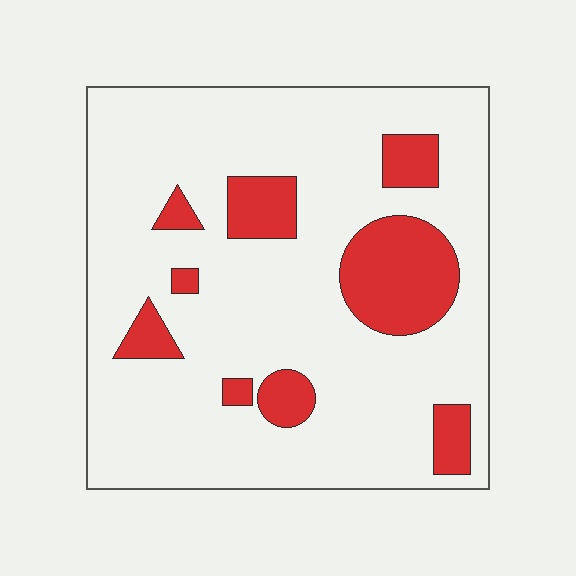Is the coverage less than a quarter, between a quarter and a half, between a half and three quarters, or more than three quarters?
Less than a quarter.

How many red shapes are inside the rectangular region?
9.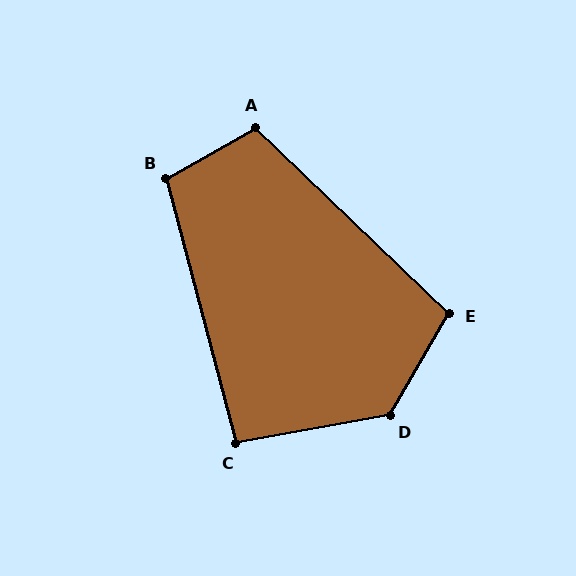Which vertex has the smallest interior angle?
C, at approximately 95 degrees.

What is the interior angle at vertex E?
Approximately 104 degrees (obtuse).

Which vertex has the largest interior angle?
D, at approximately 130 degrees.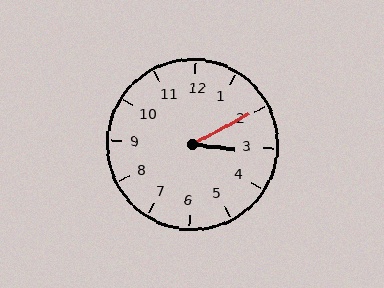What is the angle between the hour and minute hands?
Approximately 35 degrees.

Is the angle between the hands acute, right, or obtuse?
It is acute.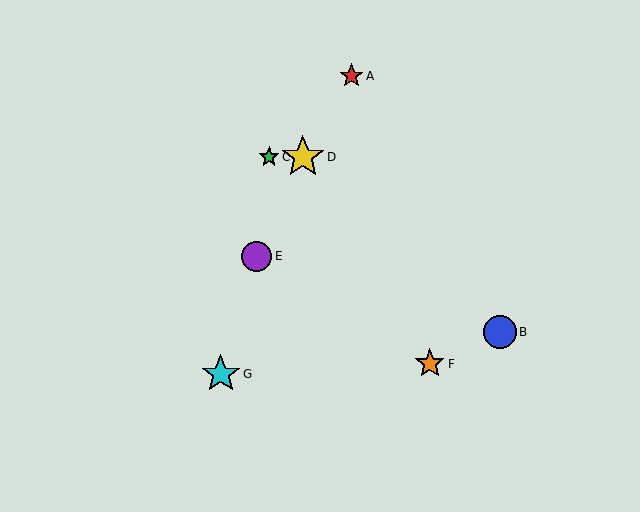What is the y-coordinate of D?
Object D is at y≈157.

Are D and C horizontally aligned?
Yes, both are at y≈157.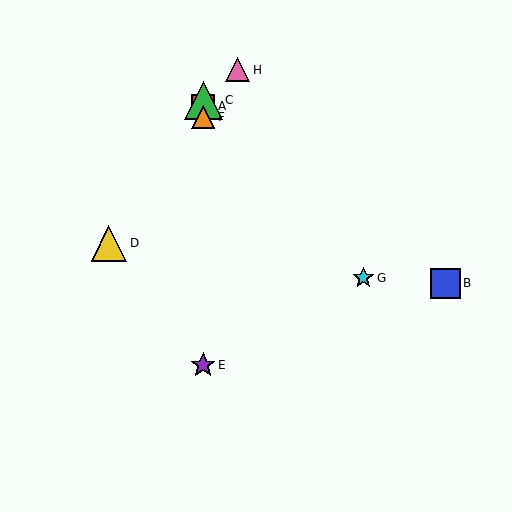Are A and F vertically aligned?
Yes, both are at x≈203.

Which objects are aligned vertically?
Objects A, C, E, F are aligned vertically.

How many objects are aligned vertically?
4 objects (A, C, E, F) are aligned vertically.